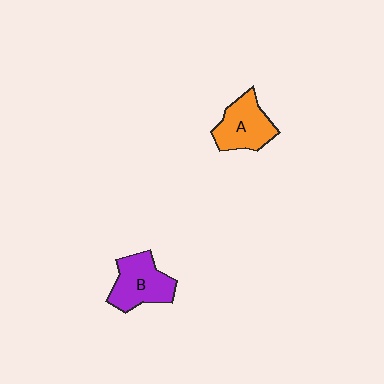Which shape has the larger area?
Shape B (purple).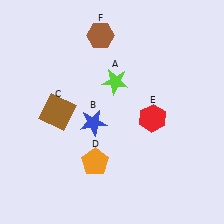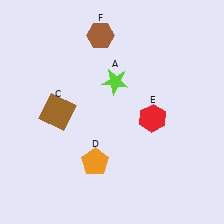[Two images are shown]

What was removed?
The blue star (B) was removed in Image 2.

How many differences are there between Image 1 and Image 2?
There is 1 difference between the two images.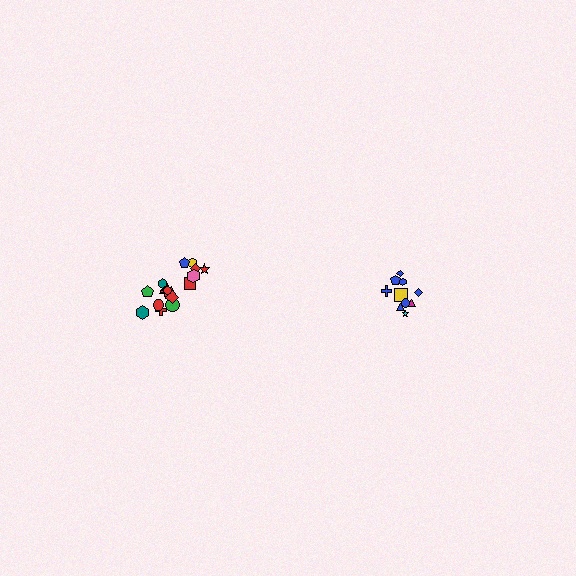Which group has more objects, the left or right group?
The left group.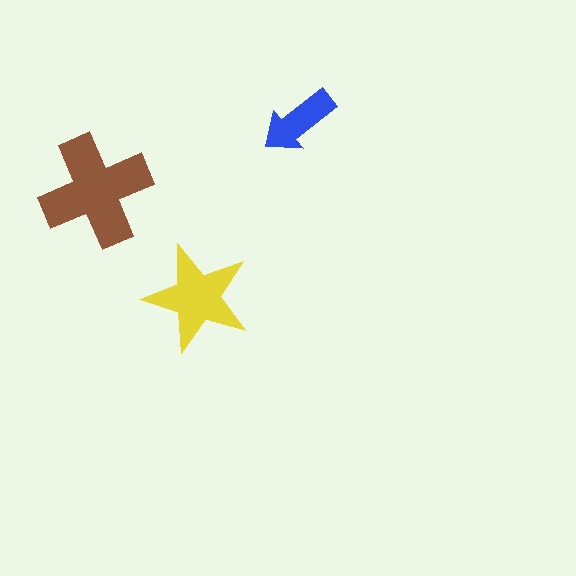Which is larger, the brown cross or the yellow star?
The brown cross.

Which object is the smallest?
The blue arrow.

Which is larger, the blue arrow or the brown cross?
The brown cross.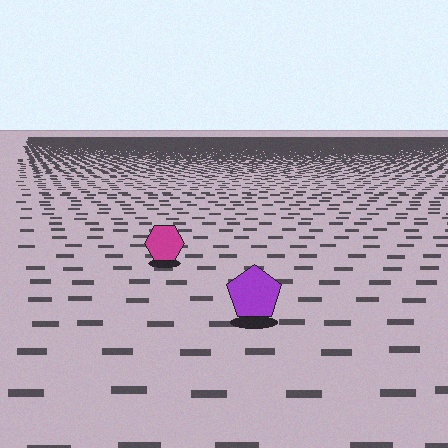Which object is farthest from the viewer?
The magenta hexagon is farthest from the viewer. It appears smaller and the ground texture around it is denser.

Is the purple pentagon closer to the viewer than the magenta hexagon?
Yes. The purple pentagon is closer — you can tell from the texture gradient: the ground texture is coarser near it.